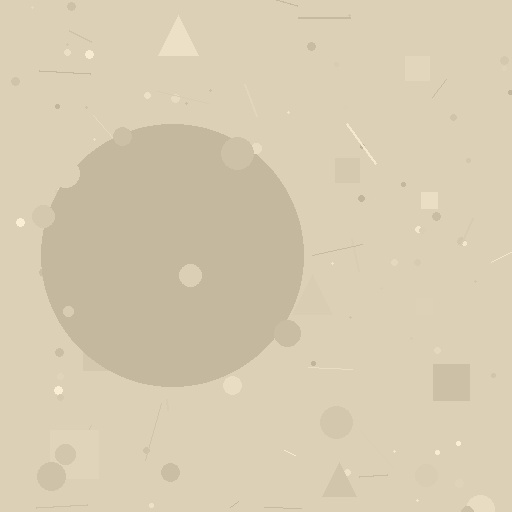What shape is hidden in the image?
A circle is hidden in the image.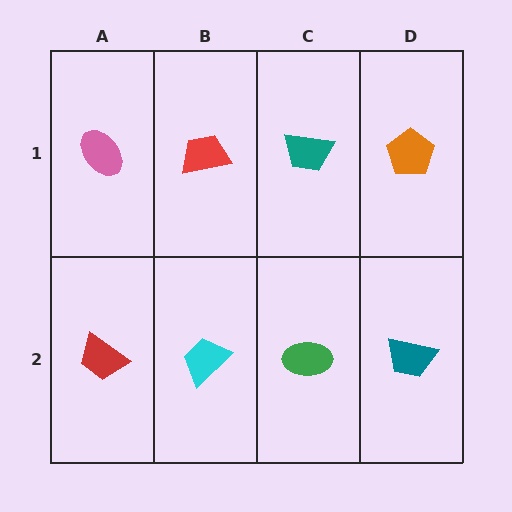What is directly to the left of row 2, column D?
A green ellipse.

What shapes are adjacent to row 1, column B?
A cyan trapezoid (row 2, column B), a pink ellipse (row 1, column A), a teal trapezoid (row 1, column C).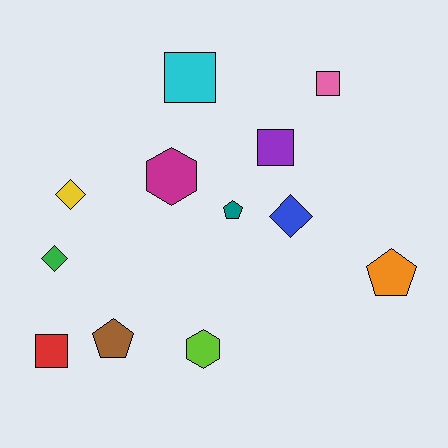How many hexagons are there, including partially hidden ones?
There are 2 hexagons.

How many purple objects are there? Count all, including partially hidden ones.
There is 1 purple object.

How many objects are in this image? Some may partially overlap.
There are 12 objects.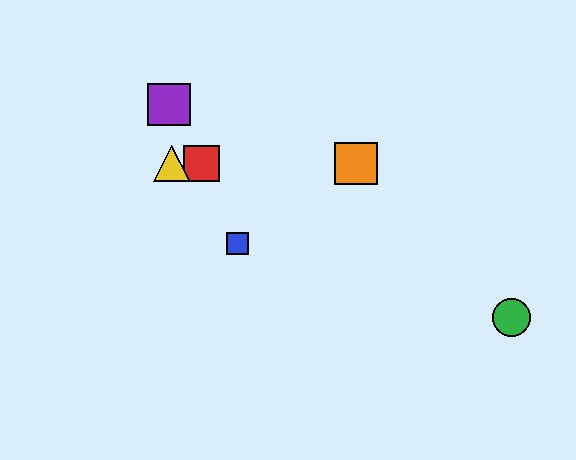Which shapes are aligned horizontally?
The red square, the yellow triangle, the orange square are aligned horizontally.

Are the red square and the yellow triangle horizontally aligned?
Yes, both are at y≈164.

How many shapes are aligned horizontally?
3 shapes (the red square, the yellow triangle, the orange square) are aligned horizontally.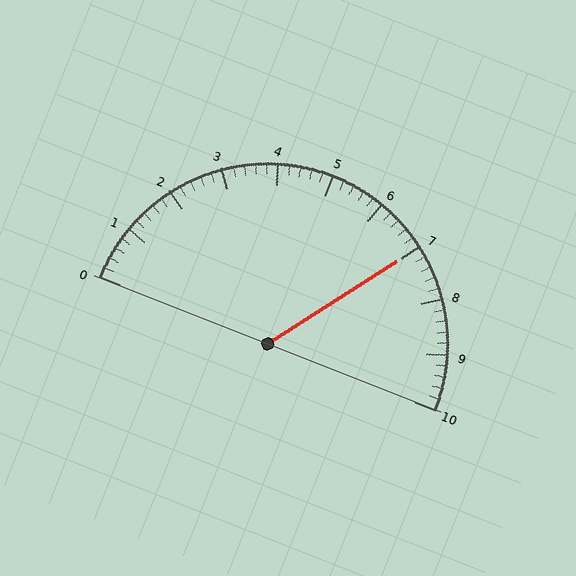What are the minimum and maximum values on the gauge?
The gauge ranges from 0 to 10.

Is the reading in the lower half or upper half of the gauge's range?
The reading is in the upper half of the range (0 to 10).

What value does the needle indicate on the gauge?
The needle indicates approximately 7.0.